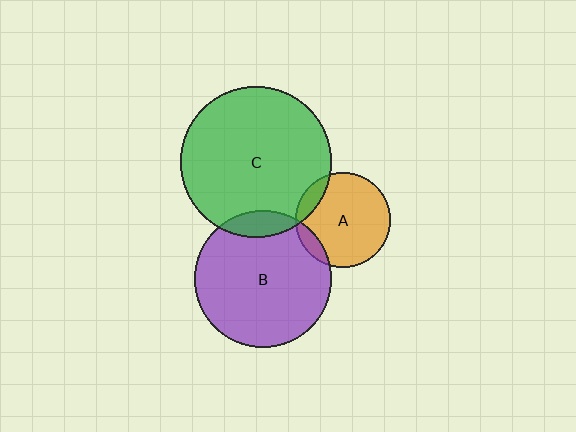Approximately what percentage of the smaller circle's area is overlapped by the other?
Approximately 10%.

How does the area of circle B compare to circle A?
Approximately 2.1 times.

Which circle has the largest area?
Circle C (green).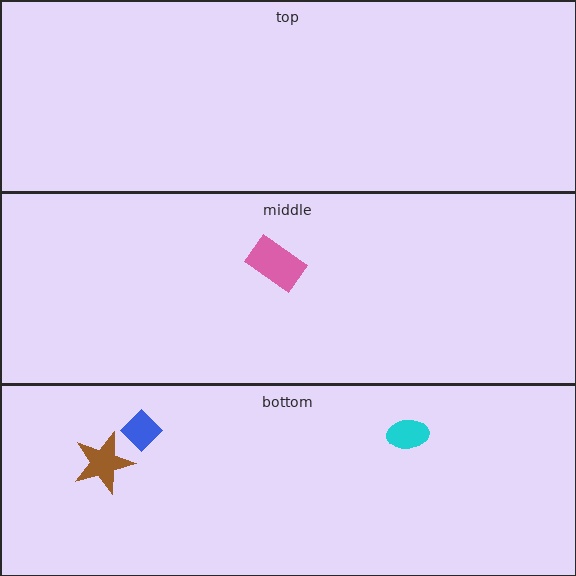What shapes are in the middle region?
The pink rectangle.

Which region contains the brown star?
The bottom region.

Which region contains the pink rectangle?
The middle region.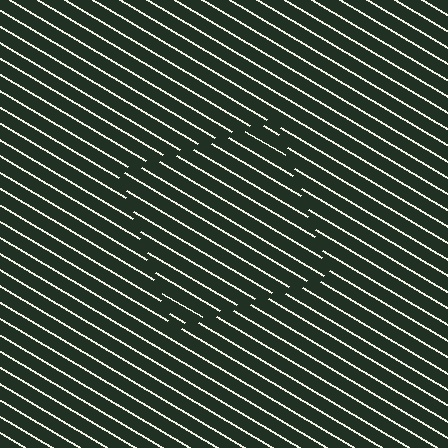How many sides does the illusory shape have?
4 sides — the line-ends trace a square.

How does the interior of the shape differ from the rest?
The interior of the shape contains the same grating, shifted by half a period — the contour is defined by the phase discontinuity where line-ends from the inner and outer gratings abut.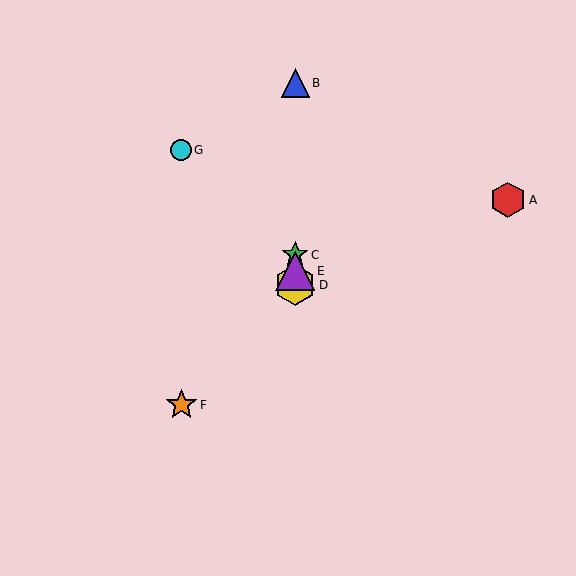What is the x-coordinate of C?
Object C is at x≈295.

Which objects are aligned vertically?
Objects B, C, D, E are aligned vertically.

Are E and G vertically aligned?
No, E is at x≈295 and G is at x≈181.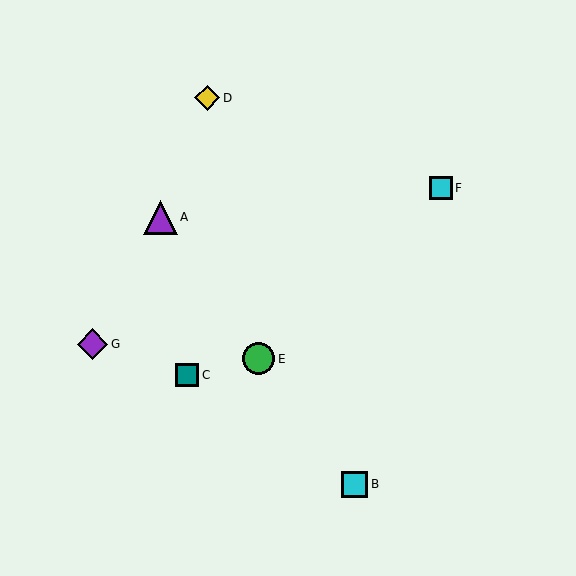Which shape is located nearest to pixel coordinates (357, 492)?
The cyan square (labeled B) at (355, 484) is nearest to that location.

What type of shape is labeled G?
Shape G is a purple diamond.